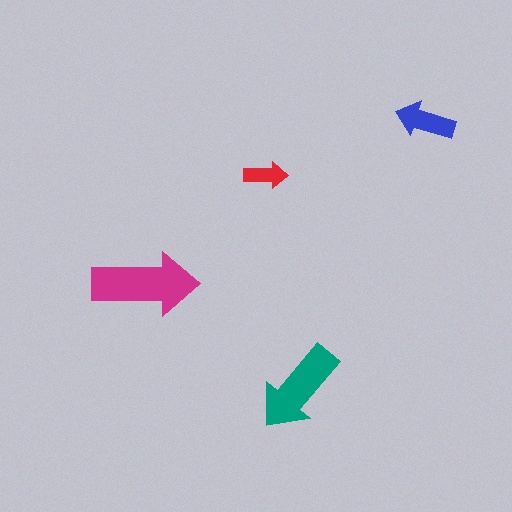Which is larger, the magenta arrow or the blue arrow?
The magenta one.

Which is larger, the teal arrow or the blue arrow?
The teal one.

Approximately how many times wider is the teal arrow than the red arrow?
About 2 times wider.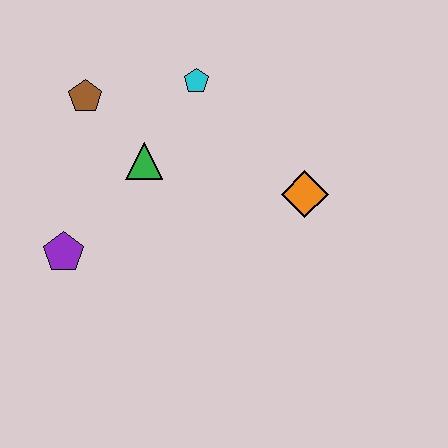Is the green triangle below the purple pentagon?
No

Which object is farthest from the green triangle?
The orange diamond is farthest from the green triangle.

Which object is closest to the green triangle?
The brown pentagon is closest to the green triangle.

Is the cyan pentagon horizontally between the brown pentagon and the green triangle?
No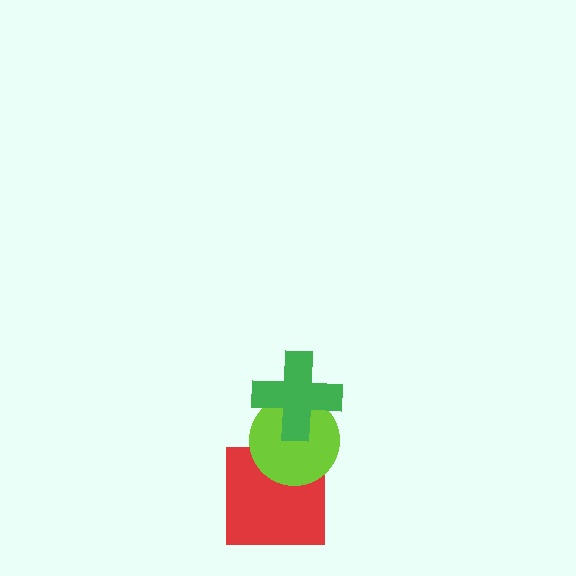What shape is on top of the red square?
The lime circle is on top of the red square.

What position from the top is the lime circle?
The lime circle is 2nd from the top.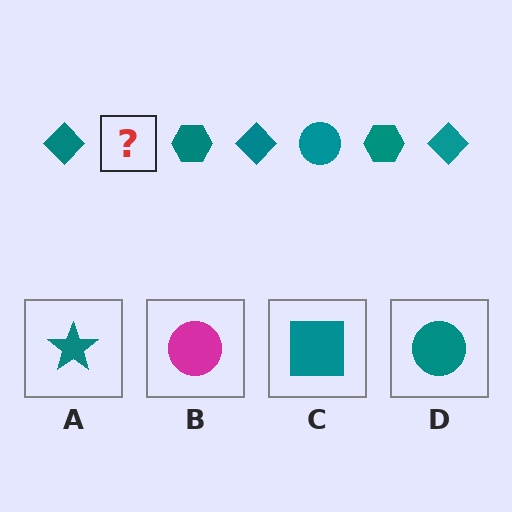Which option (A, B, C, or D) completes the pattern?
D.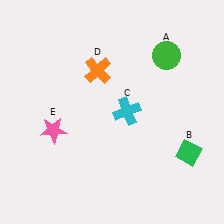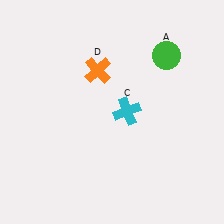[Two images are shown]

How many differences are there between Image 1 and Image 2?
There are 2 differences between the two images.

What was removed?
The pink star (E), the green diamond (B) were removed in Image 2.